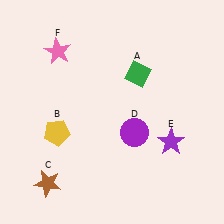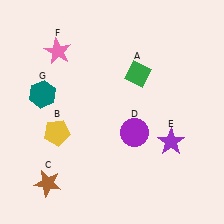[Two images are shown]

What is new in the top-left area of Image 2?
A teal hexagon (G) was added in the top-left area of Image 2.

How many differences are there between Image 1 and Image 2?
There is 1 difference between the two images.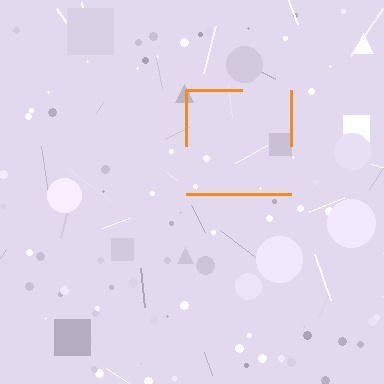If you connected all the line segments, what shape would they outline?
They would outline a square.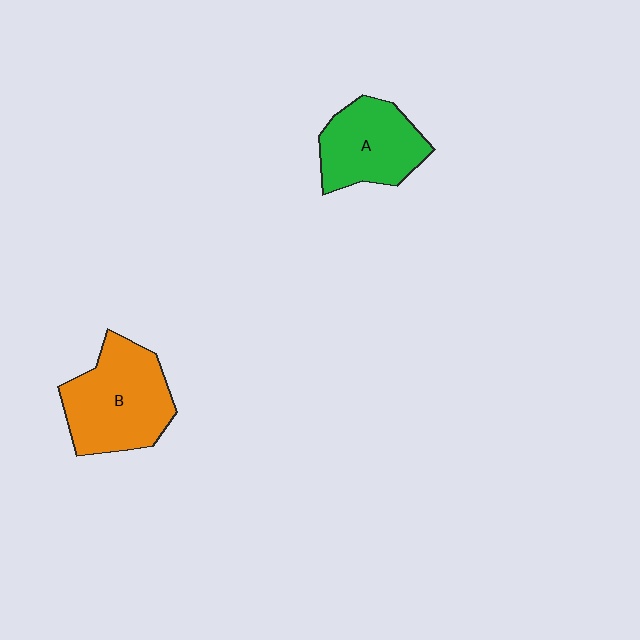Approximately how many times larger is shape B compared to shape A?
Approximately 1.3 times.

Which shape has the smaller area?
Shape A (green).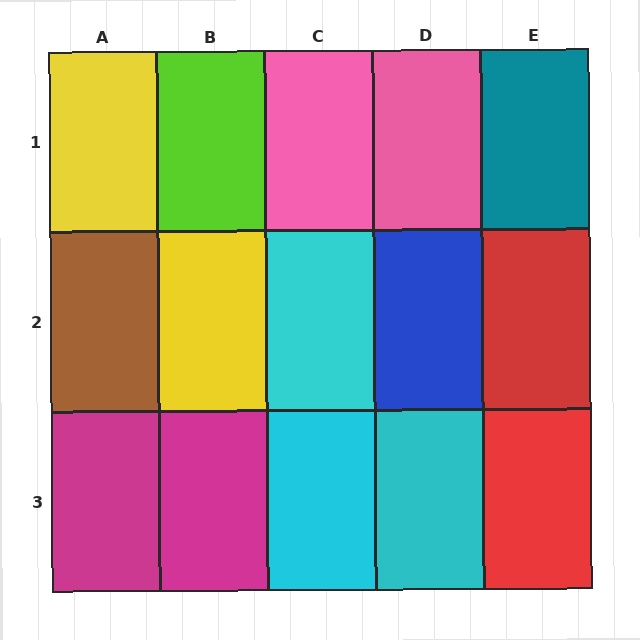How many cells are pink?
2 cells are pink.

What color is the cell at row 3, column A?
Magenta.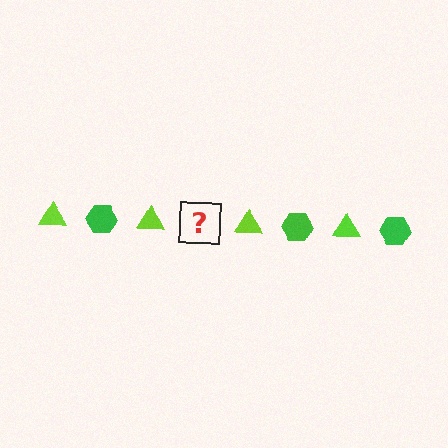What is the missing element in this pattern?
The missing element is a green hexagon.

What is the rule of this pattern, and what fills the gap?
The rule is that the pattern alternates between lime triangle and green hexagon. The gap should be filled with a green hexagon.